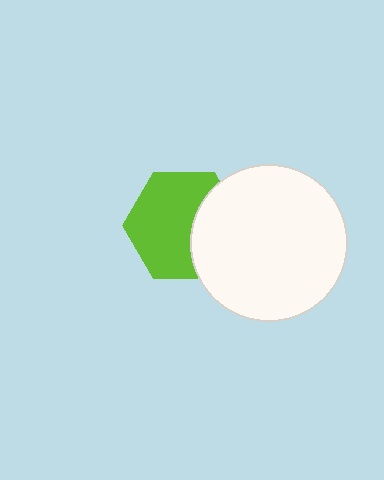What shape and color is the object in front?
The object in front is a white circle.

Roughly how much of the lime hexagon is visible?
Most of it is visible (roughly 66%).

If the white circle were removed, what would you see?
You would see the complete lime hexagon.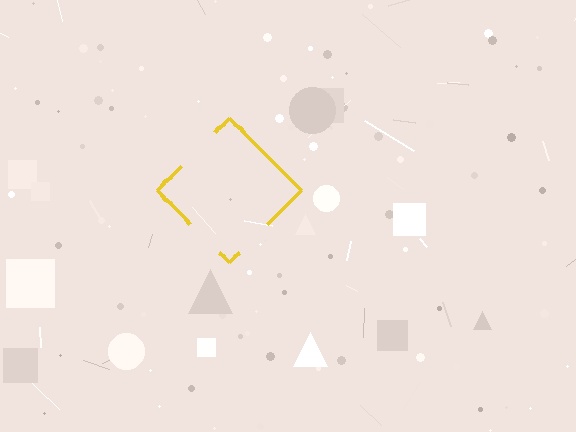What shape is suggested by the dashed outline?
The dashed outline suggests a diamond.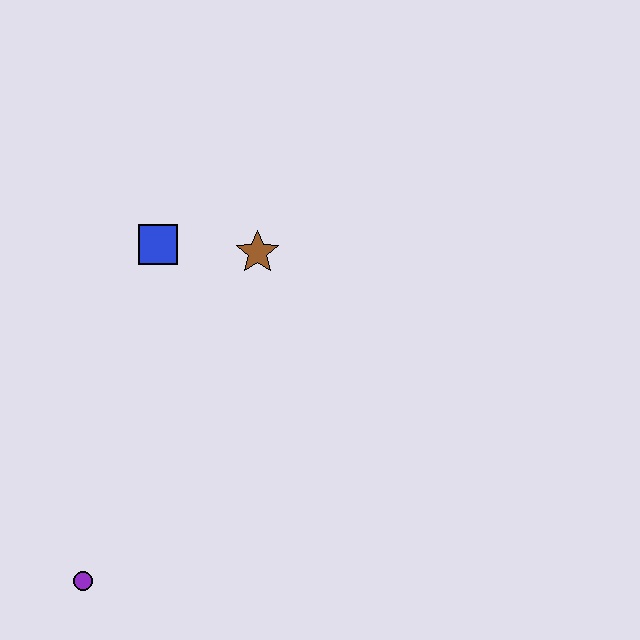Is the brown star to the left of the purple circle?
No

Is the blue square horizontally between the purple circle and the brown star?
Yes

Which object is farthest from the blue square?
The purple circle is farthest from the blue square.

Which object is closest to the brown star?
The blue square is closest to the brown star.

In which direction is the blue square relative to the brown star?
The blue square is to the left of the brown star.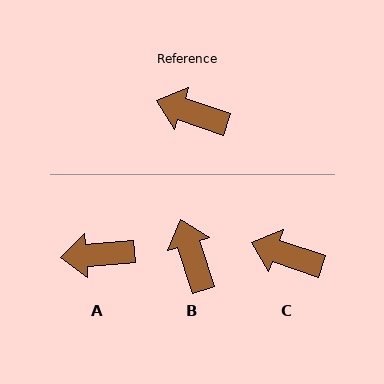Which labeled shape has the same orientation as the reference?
C.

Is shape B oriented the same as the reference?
No, it is off by about 53 degrees.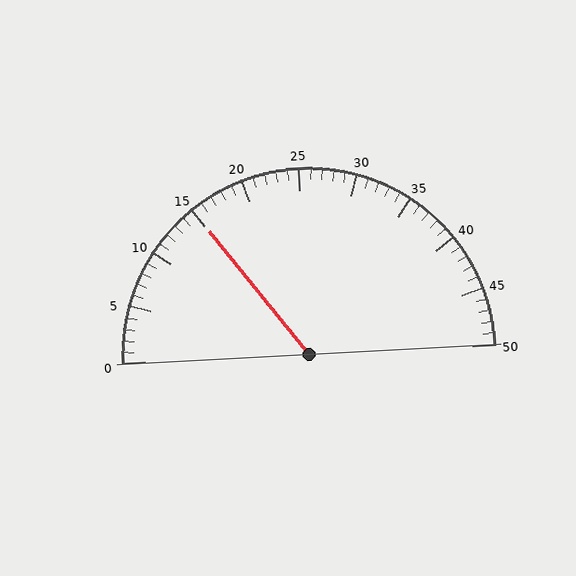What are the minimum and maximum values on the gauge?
The gauge ranges from 0 to 50.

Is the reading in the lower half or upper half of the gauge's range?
The reading is in the lower half of the range (0 to 50).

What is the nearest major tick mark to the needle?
The nearest major tick mark is 15.